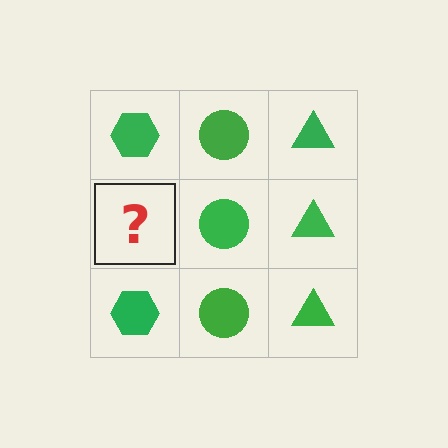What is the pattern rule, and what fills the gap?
The rule is that each column has a consistent shape. The gap should be filled with a green hexagon.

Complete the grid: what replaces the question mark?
The question mark should be replaced with a green hexagon.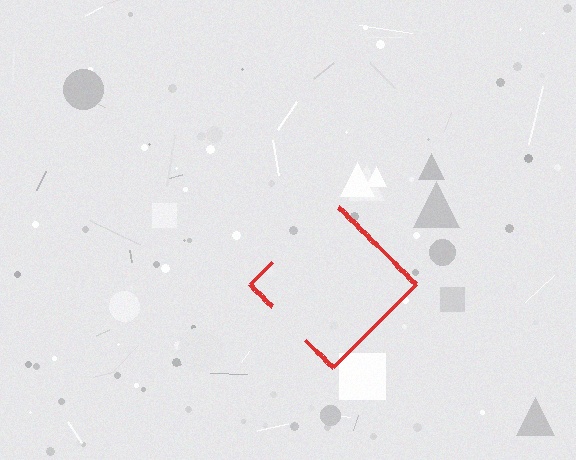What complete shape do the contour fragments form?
The contour fragments form a diamond.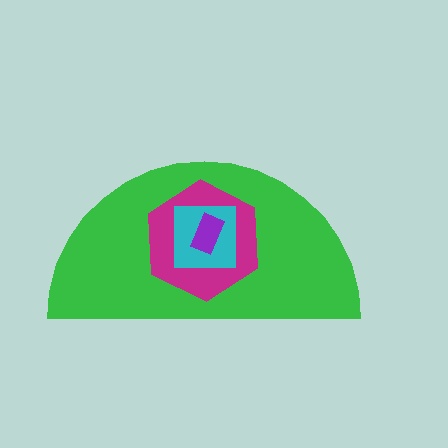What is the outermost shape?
The green semicircle.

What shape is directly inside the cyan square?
The purple rectangle.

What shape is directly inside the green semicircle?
The magenta hexagon.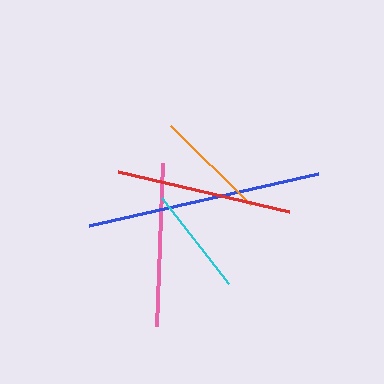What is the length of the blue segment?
The blue segment is approximately 235 pixels long.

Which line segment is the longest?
The blue line is the longest at approximately 235 pixels.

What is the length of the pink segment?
The pink segment is approximately 163 pixels long.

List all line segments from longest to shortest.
From longest to shortest: blue, red, pink, orange, cyan.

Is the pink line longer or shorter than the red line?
The red line is longer than the pink line.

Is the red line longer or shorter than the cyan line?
The red line is longer than the cyan line.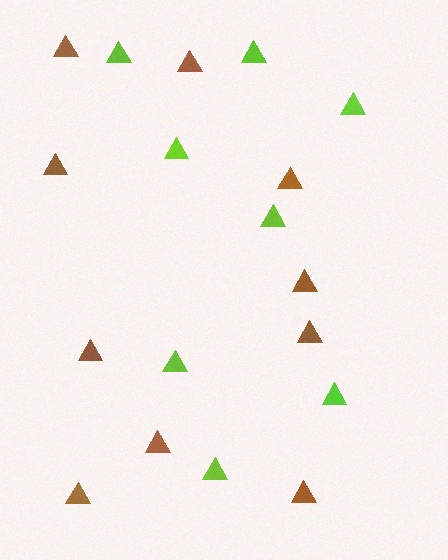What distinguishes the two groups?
There are 2 groups: one group of brown triangles (10) and one group of lime triangles (8).